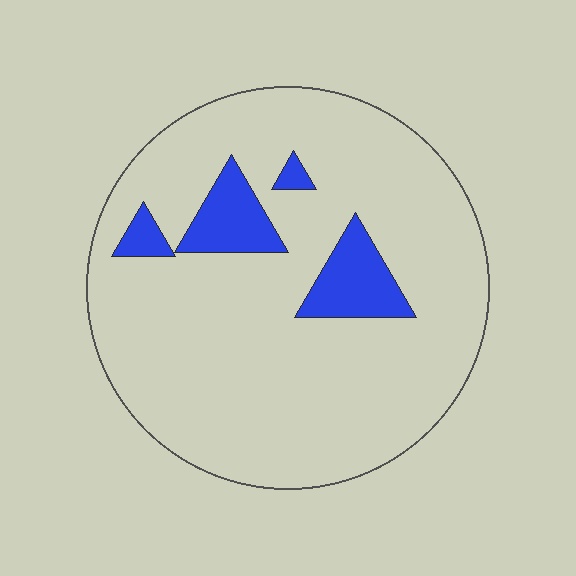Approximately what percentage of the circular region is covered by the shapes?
Approximately 10%.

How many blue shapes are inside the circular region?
4.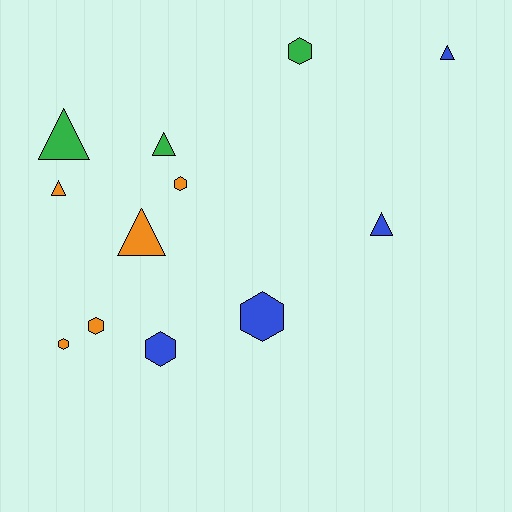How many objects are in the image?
There are 12 objects.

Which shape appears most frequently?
Hexagon, with 6 objects.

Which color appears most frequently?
Orange, with 5 objects.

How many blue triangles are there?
There are 2 blue triangles.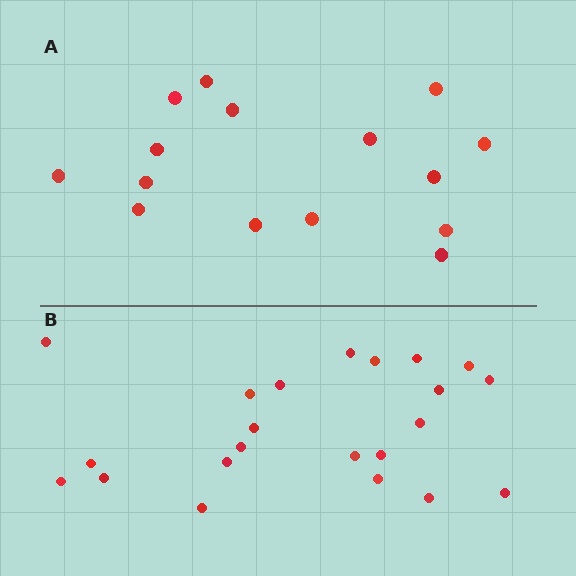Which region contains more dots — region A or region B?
Region B (the bottom region) has more dots.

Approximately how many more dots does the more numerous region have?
Region B has roughly 8 or so more dots than region A.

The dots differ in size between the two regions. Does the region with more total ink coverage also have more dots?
No. Region A has more total ink coverage because its dots are larger, but region B actually contains more individual dots. Total area can be misleading — the number of items is what matters here.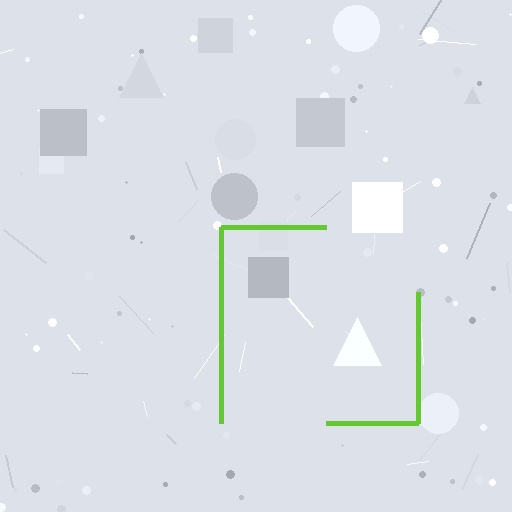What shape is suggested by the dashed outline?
The dashed outline suggests a square.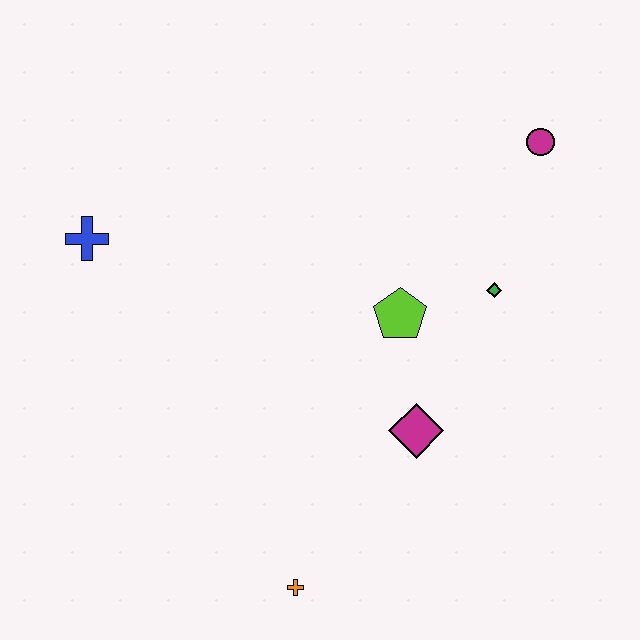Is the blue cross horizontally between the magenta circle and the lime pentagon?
No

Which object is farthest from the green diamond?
The blue cross is farthest from the green diamond.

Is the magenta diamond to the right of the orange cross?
Yes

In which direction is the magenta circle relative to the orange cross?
The magenta circle is above the orange cross.